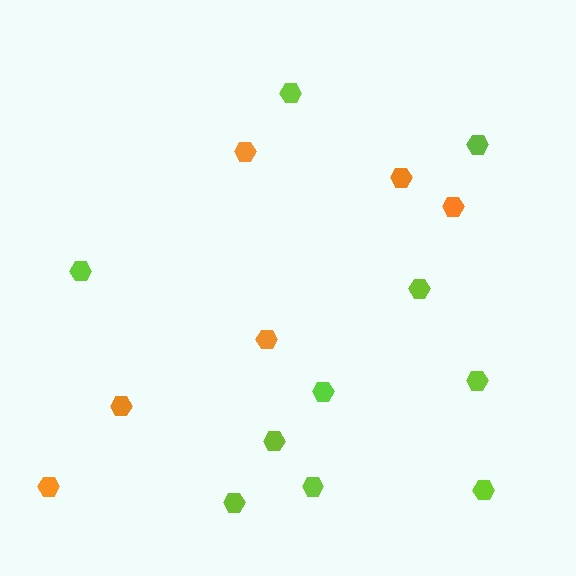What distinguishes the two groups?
There are 2 groups: one group of orange hexagons (6) and one group of lime hexagons (10).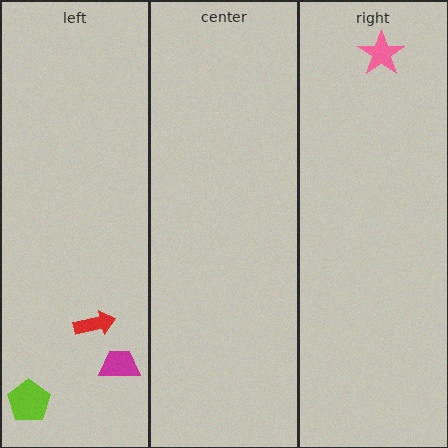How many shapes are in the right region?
1.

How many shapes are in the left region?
3.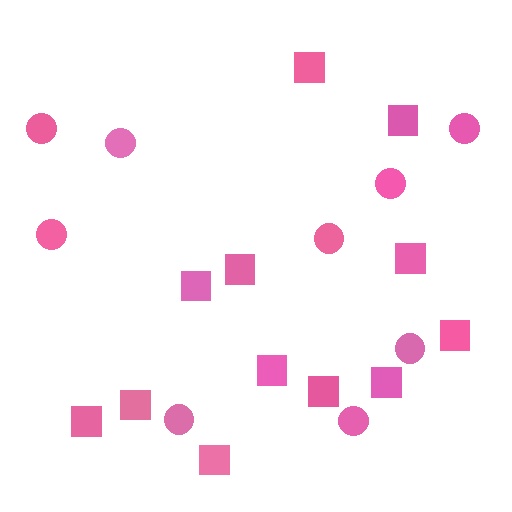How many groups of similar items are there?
There are 2 groups: one group of circles (9) and one group of squares (12).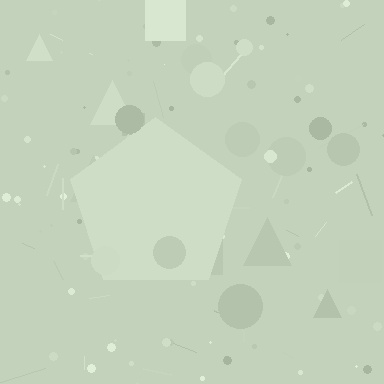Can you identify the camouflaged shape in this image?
The camouflaged shape is a pentagon.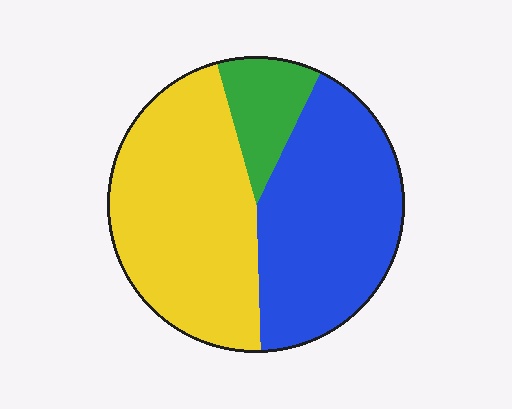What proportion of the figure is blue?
Blue covers about 40% of the figure.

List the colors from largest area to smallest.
From largest to smallest: yellow, blue, green.